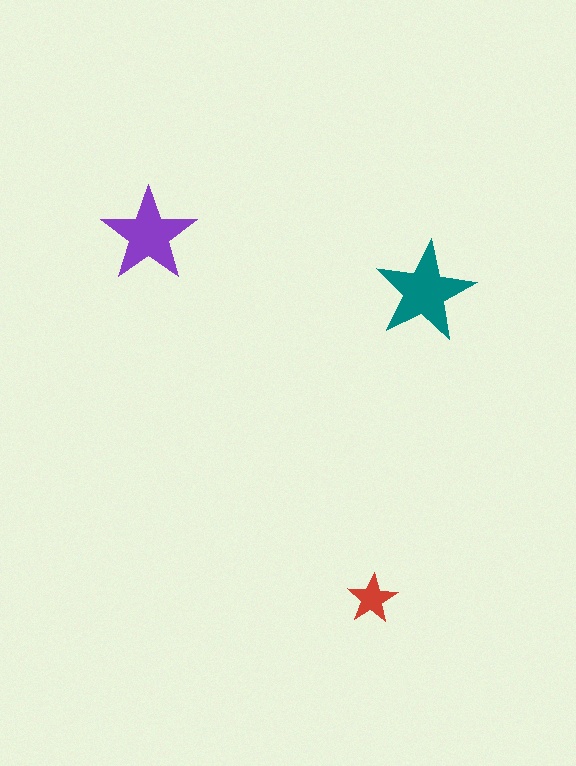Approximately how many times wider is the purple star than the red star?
About 2 times wider.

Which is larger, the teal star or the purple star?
The teal one.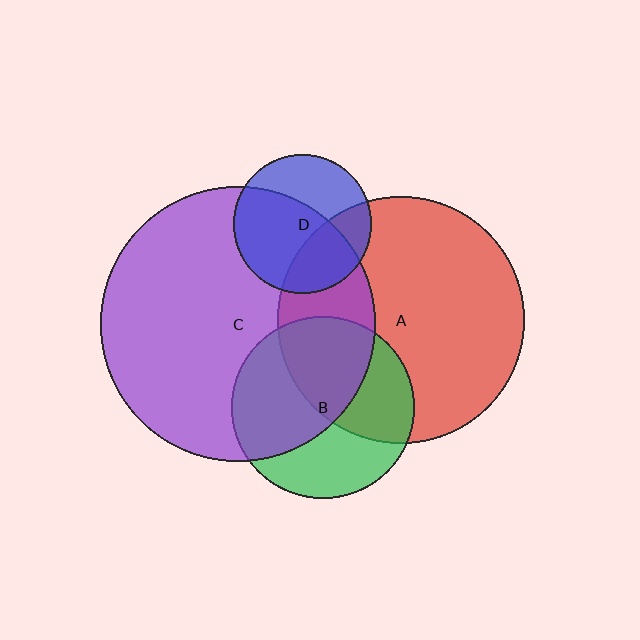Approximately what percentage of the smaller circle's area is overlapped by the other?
Approximately 55%.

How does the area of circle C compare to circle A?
Approximately 1.2 times.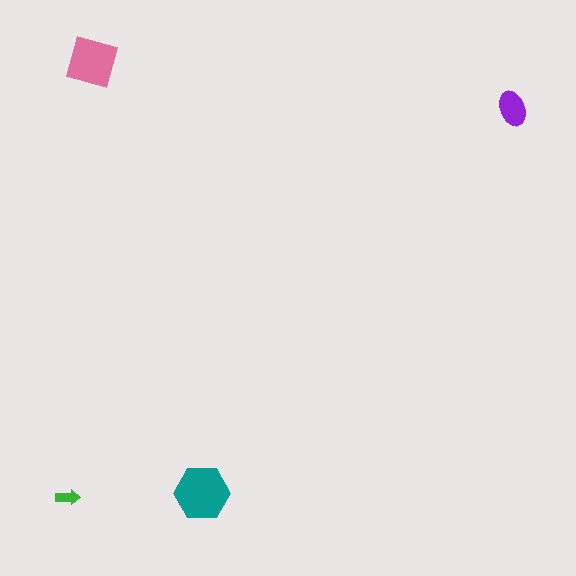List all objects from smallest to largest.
The green arrow, the purple ellipse, the pink diamond, the teal hexagon.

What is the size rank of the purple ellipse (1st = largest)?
3rd.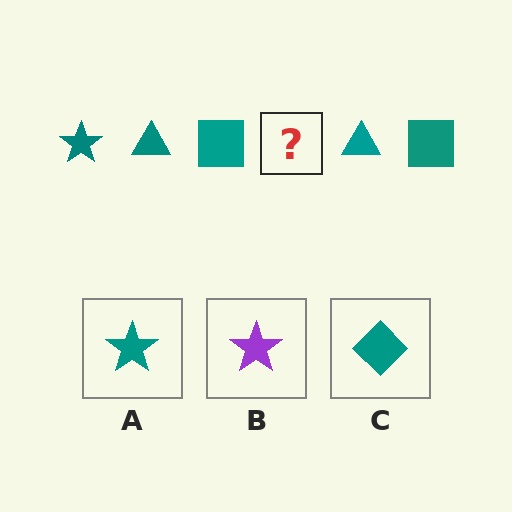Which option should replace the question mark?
Option A.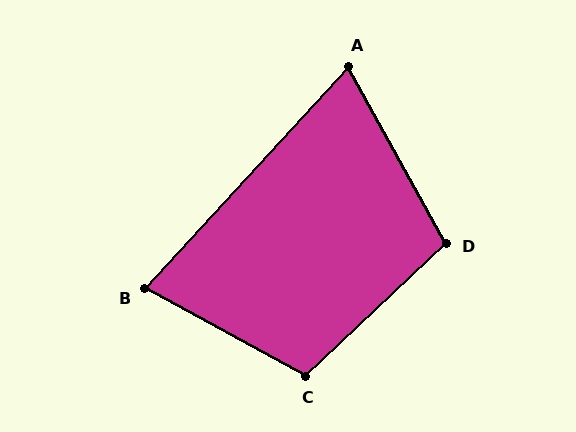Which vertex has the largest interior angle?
C, at approximately 108 degrees.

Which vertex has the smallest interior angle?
A, at approximately 72 degrees.